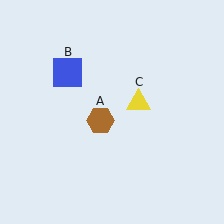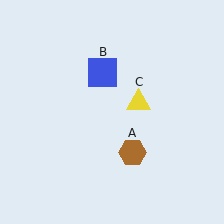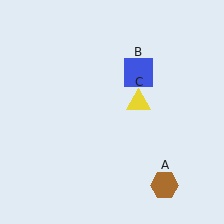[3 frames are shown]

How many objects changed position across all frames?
2 objects changed position: brown hexagon (object A), blue square (object B).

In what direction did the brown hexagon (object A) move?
The brown hexagon (object A) moved down and to the right.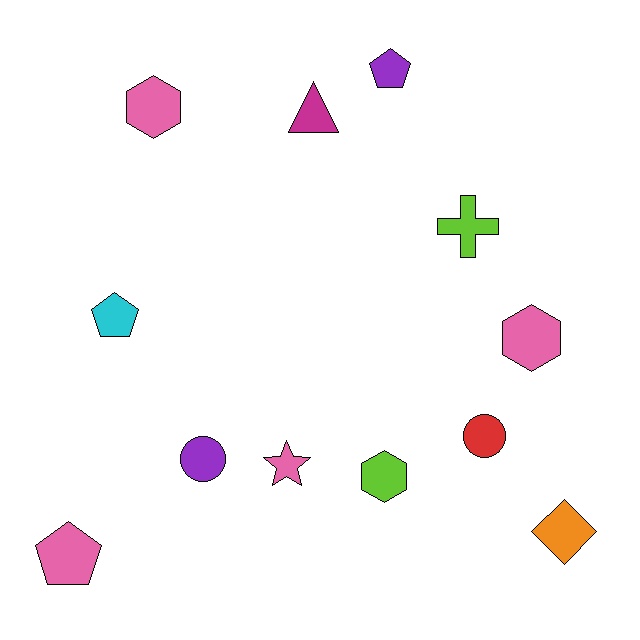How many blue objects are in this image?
There are no blue objects.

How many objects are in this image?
There are 12 objects.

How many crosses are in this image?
There is 1 cross.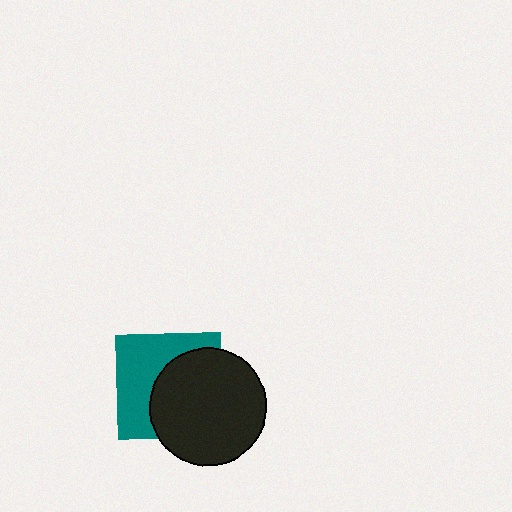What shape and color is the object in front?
The object in front is a black circle.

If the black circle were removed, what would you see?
You would see the complete teal square.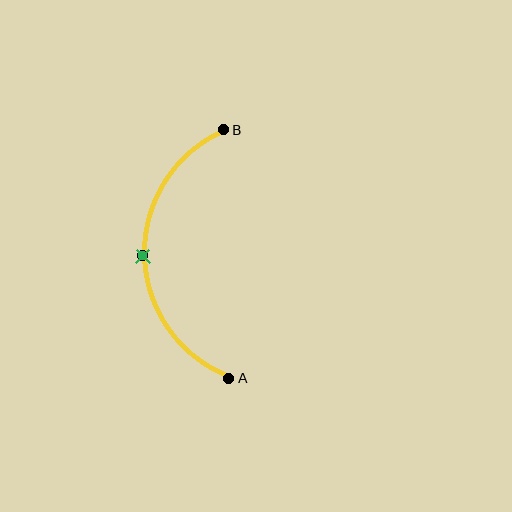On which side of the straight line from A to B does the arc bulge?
The arc bulges to the left of the straight line connecting A and B.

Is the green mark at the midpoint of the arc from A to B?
Yes. The green mark lies on the arc at equal arc-length from both A and B — it is the arc midpoint.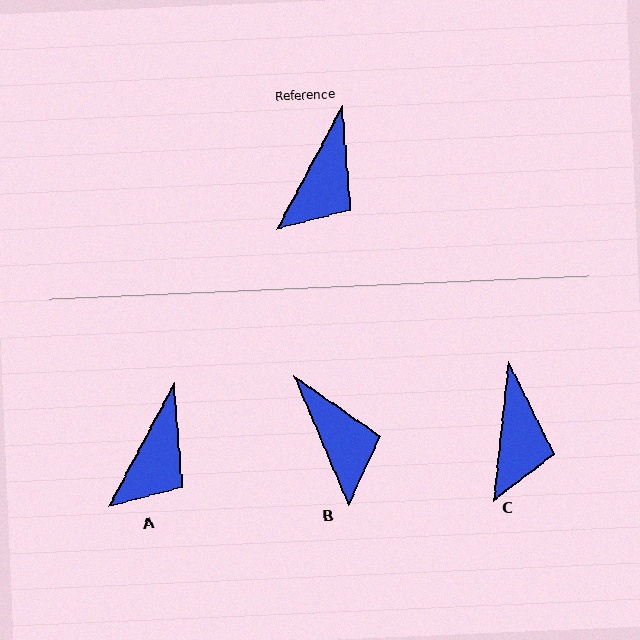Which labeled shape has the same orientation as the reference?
A.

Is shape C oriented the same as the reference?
No, it is off by about 22 degrees.